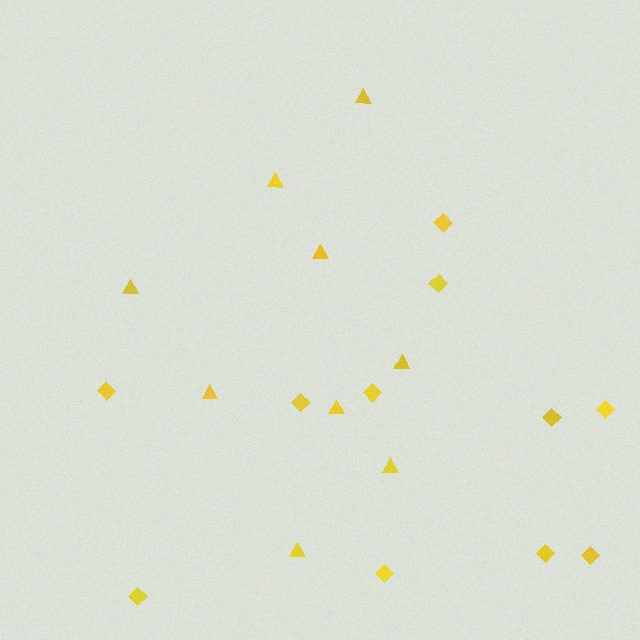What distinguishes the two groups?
There are 2 groups: one group of triangles (9) and one group of diamonds (11).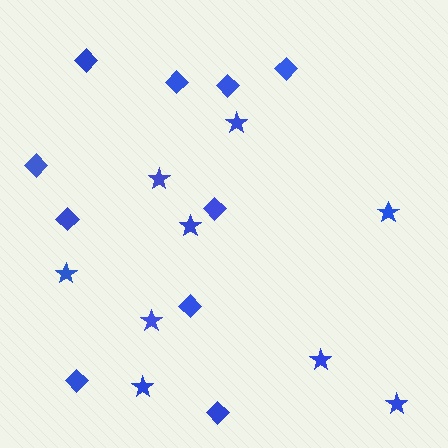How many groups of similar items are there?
There are 2 groups: one group of diamonds (10) and one group of stars (9).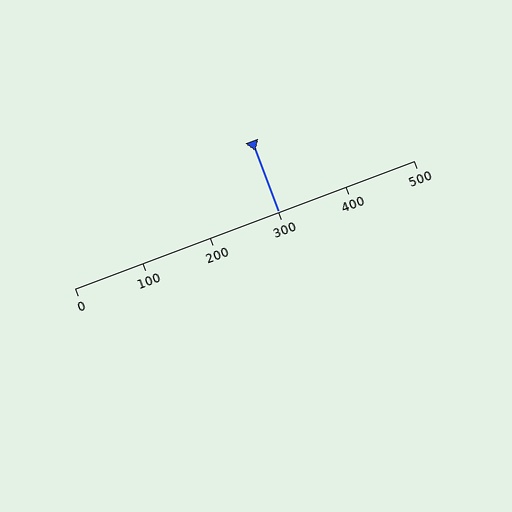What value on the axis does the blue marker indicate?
The marker indicates approximately 300.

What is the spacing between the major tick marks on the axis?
The major ticks are spaced 100 apart.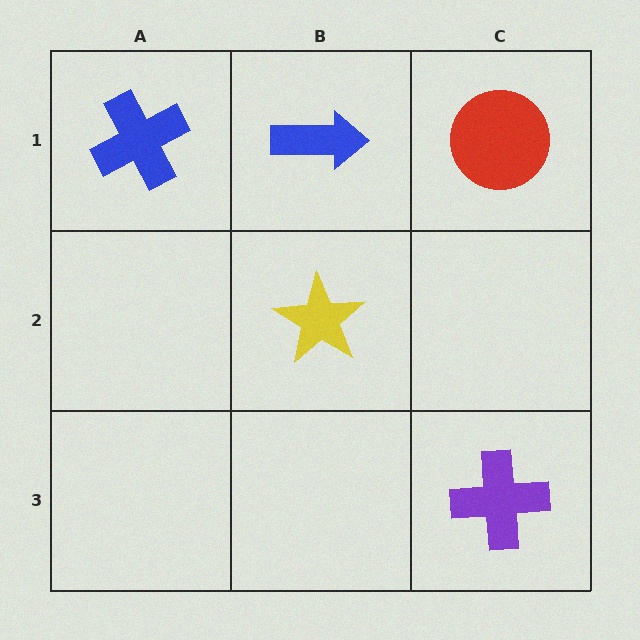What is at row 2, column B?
A yellow star.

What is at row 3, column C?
A purple cross.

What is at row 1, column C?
A red circle.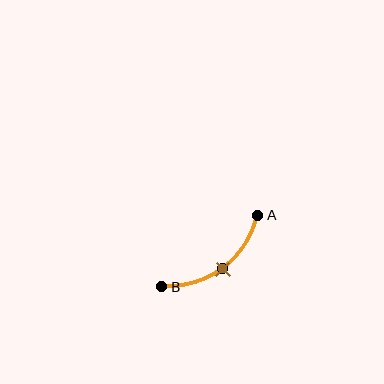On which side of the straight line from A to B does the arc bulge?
The arc bulges below and to the right of the straight line connecting A and B.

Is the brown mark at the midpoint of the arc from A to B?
Yes. The brown mark lies on the arc at equal arc-length from both A and B — it is the arc midpoint.